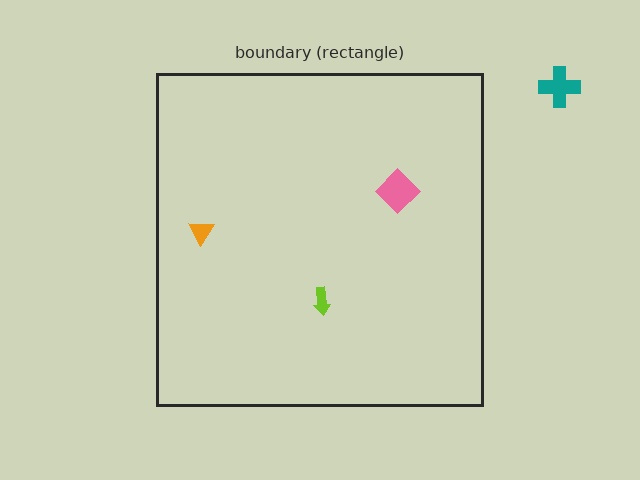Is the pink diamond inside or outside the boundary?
Inside.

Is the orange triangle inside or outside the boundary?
Inside.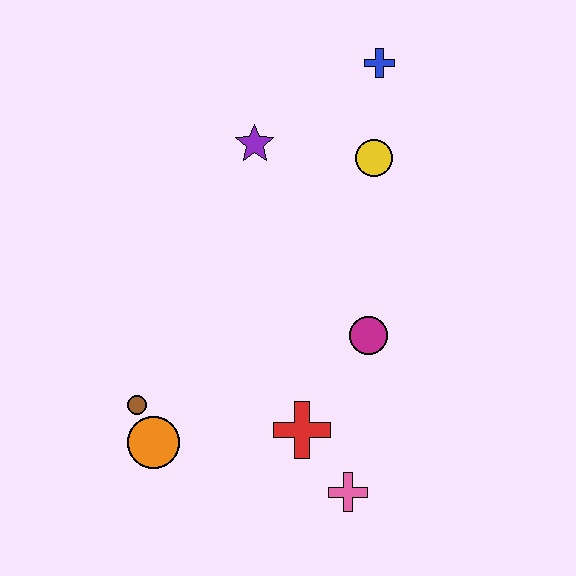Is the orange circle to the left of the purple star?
Yes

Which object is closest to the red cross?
The pink cross is closest to the red cross.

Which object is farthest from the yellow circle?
The orange circle is farthest from the yellow circle.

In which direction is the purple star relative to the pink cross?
The purple star is above the pink cross.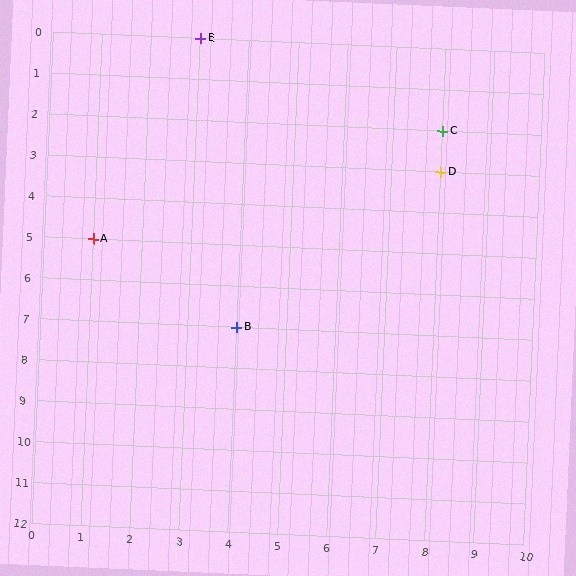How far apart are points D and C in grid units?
Points D and C are 1 row apart.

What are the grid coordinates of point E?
Point E is at grid coordinates (3, 0).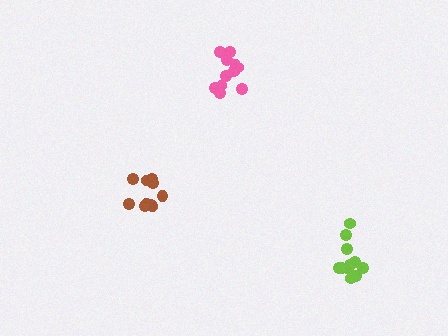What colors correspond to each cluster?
The clusters are colored: lime, brown, pink.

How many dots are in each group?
Group 1: 13 dots, Group 2: 10 dots, Group 3: 13 dots (36 total).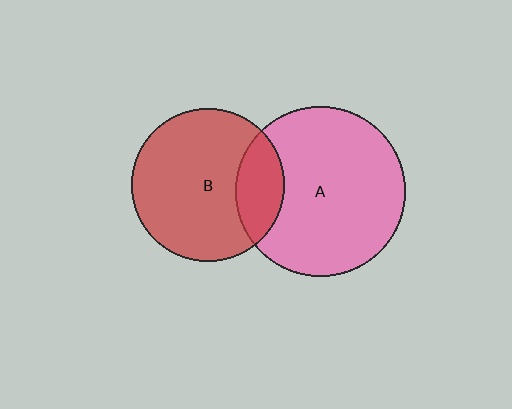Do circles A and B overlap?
Yes.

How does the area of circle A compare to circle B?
Approximately 1.2 times.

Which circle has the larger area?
Circle A (pink).